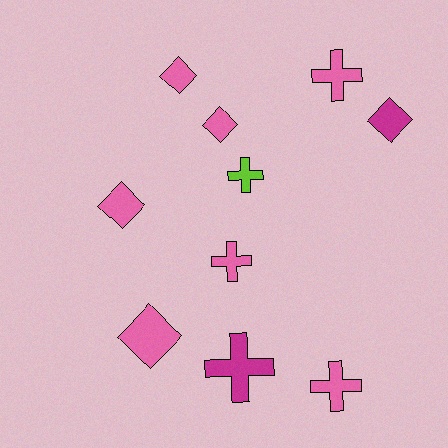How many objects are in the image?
There are 10 objects.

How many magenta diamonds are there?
There is 1 magenta diamond.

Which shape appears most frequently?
Diamond, with 5 objects.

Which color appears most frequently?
Pink, with 7 objects.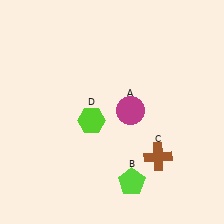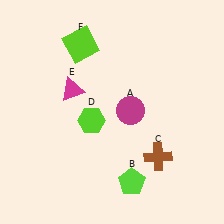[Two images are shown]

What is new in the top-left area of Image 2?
A magenta triangle (E) was added in the top-left area of Image 2.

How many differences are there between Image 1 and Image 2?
There are 2 differences between the two images.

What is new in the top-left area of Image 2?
A lime square (F) was added in the top-left area of Image 2.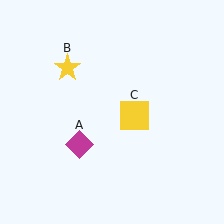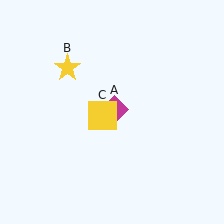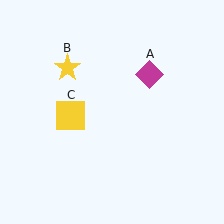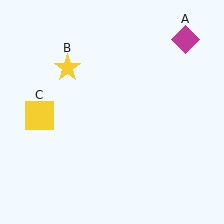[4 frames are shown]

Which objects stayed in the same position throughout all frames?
Yellow star (object B) remained stationary.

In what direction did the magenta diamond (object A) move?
The magenta diamond (object A) moved up and to the right.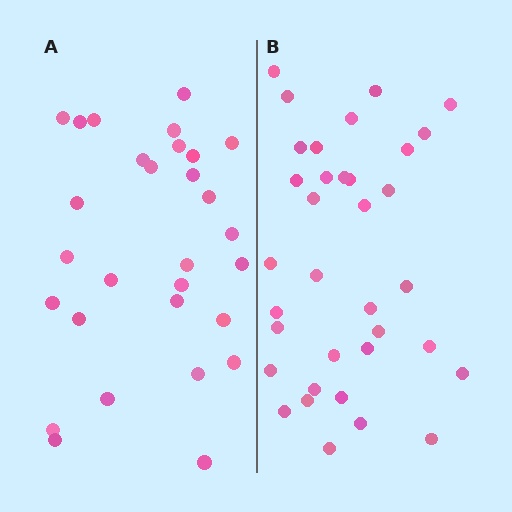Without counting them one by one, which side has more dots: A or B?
Region B (the right region) has more dots.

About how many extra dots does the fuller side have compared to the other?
Region B has about 6 more dots than region A.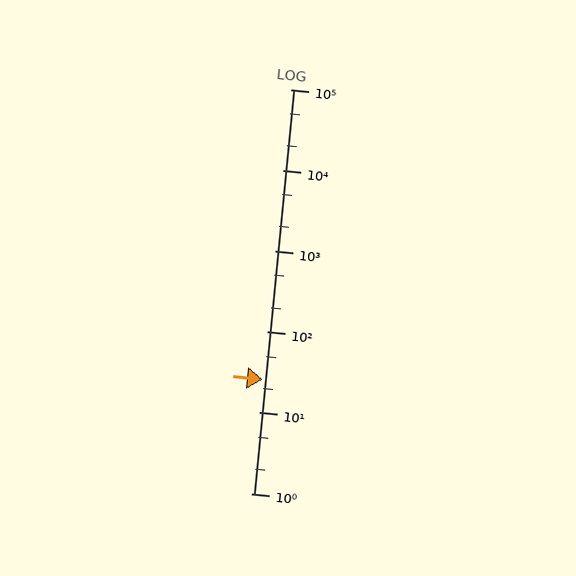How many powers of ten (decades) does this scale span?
The scale spans 5 decades, from 1 to 100000.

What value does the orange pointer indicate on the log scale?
The pointer indicates approximately 26.